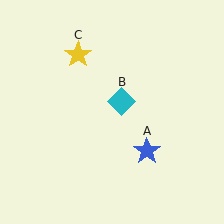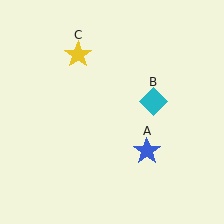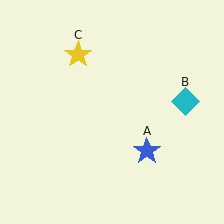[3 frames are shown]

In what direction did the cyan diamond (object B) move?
The cyan diamond (object B) moved right.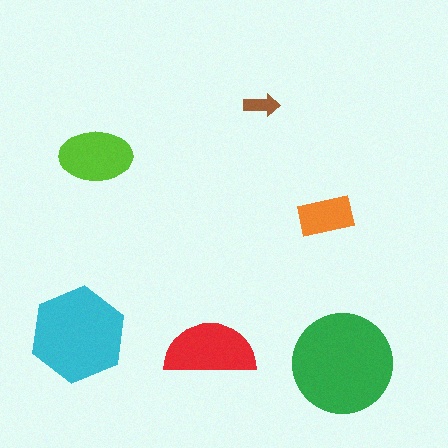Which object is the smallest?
The brown arrow.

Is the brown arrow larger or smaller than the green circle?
Smaller.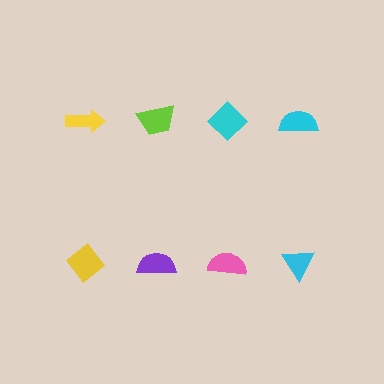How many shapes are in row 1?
4 shapes.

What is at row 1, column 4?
A cyan semicircle.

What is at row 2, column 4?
A cyan triangle.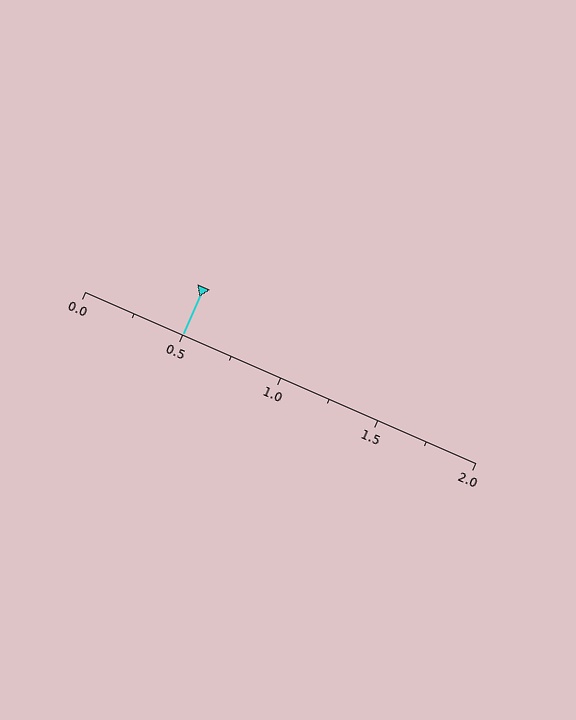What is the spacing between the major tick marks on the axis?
The major ticks are spaced 0.5 apart.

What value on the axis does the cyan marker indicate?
The marker indicates approximately 0.5.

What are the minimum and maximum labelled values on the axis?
The axis runs from 0.0 to 2.0.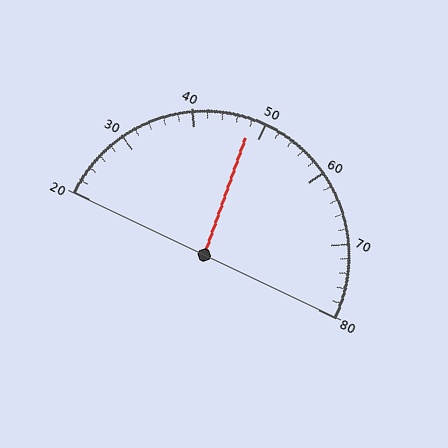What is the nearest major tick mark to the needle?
The nearest major tick mark is 50.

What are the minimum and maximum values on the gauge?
The gauge ranges from 20 to 80.